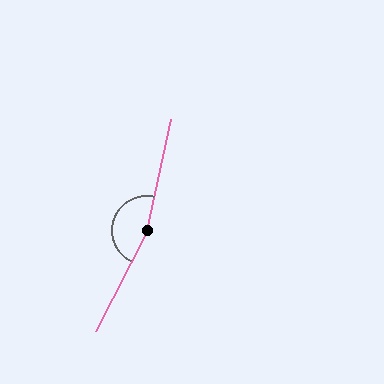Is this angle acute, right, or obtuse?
It is obtuse.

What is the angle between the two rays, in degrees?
Approximately 165 degrees.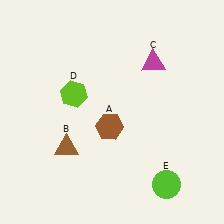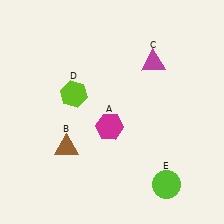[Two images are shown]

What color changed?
The hexagon (A) changed from brown in Image 1 to magenta in Image 2.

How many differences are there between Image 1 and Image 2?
There is 1 difference between the two images.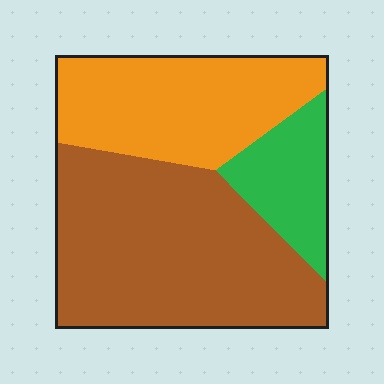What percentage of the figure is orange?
Orange takes up about one third (1/3) of the figure.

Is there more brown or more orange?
Brown.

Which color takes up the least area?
Green, at roughly 15%.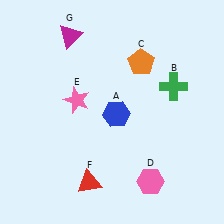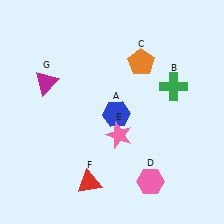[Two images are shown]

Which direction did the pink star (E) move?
The pink star (E) moved right.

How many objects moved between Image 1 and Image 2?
2 objects moved between the two images.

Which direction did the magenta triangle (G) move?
The magenta triangle (G) moved down.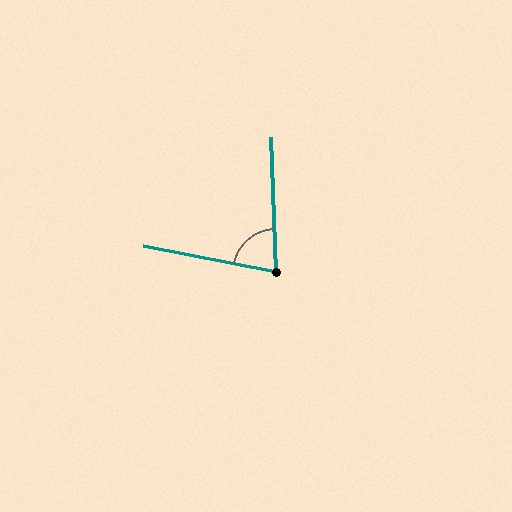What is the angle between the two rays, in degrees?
Approximately 77 degrees.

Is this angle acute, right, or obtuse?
It is acute.